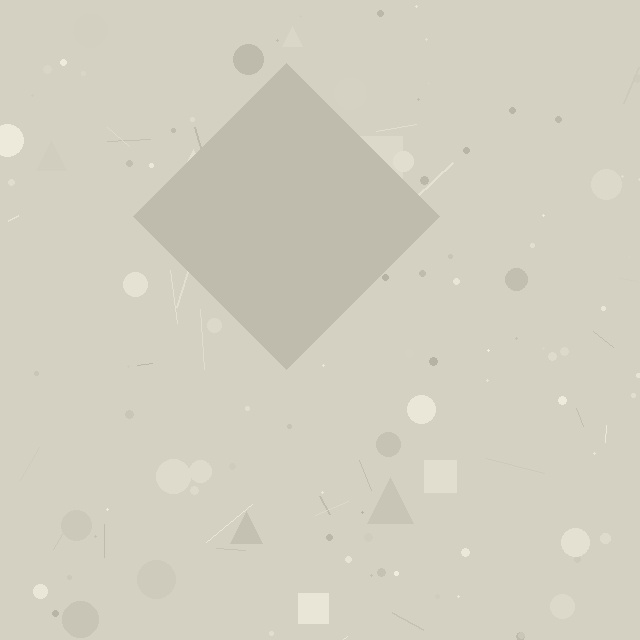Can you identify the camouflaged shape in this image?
The camouflaged shape is a diamond.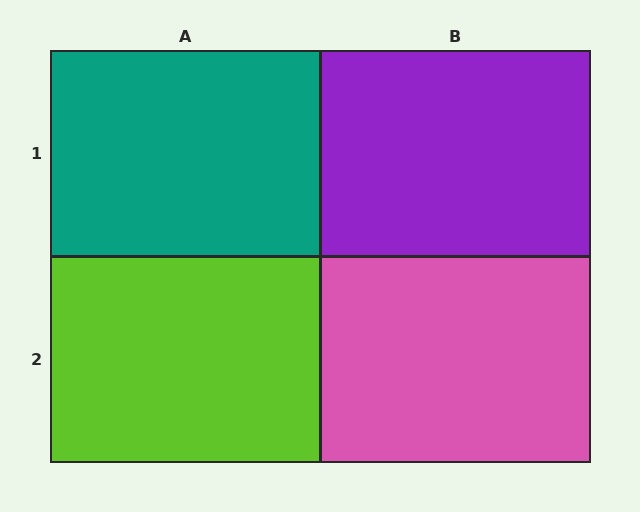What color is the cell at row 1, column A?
Teal.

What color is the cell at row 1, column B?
Purple.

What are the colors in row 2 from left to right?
Lime, pink.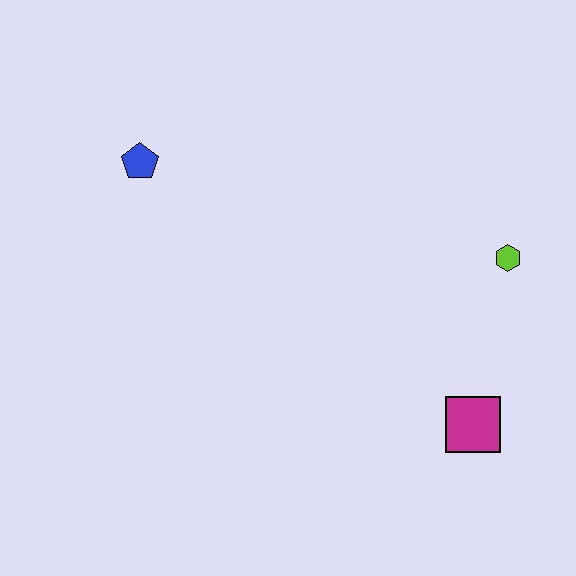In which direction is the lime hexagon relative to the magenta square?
The lime hexagon is above the magenta square.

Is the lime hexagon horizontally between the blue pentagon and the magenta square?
No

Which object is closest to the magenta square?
The lime hexagon is closest to the magenta square.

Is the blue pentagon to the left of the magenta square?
Yes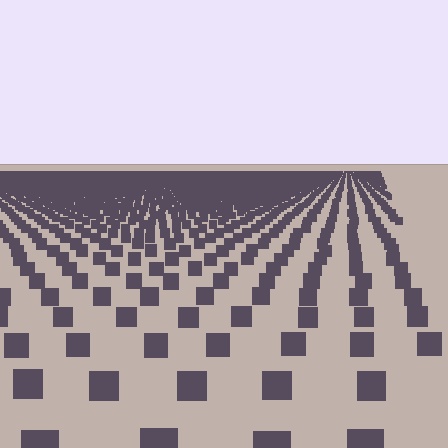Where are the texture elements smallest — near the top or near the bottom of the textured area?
Near the top.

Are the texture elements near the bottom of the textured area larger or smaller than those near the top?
Larger. Near the bottom, elements are closer to the viewer and appear at a bigger on-screen size.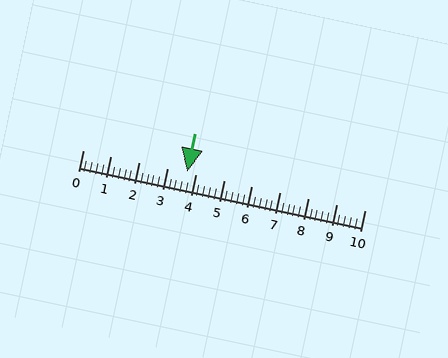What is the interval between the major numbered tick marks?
The major tick marks are spaced 1 units apart.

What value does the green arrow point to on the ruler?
The green arrow points to approximately 3.7.